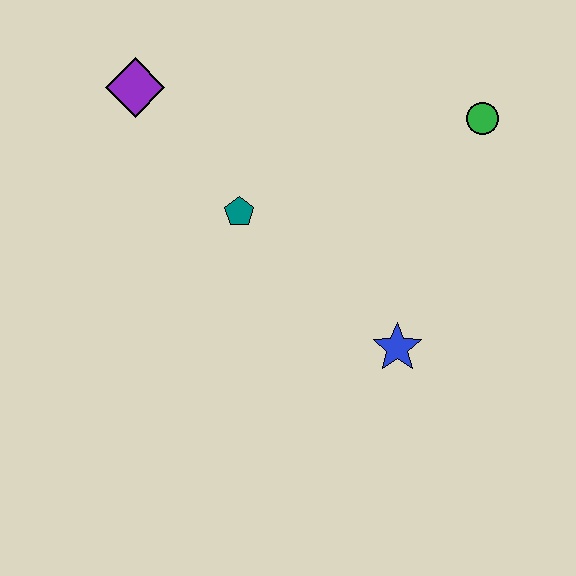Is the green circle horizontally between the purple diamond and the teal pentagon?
No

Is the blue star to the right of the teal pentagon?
Yes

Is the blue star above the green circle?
No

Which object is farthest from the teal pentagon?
The green circle is farthest from the teal pentagon.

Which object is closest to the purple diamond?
The teal pentagon is closest to the purple diamond.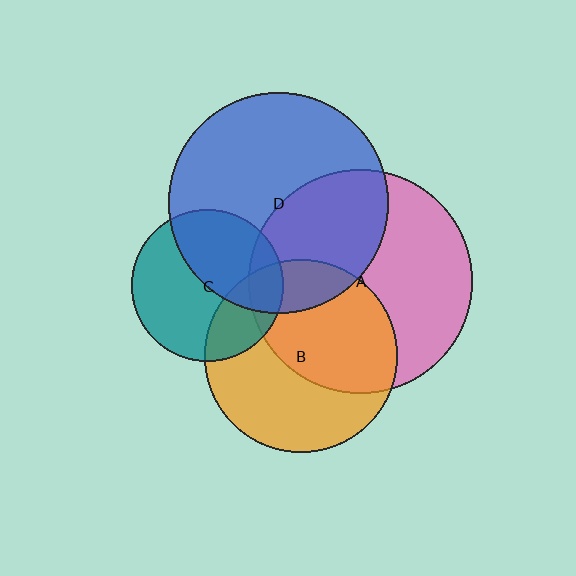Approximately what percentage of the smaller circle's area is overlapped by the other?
Approximately 15%.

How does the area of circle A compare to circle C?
Approximately 2.2 times.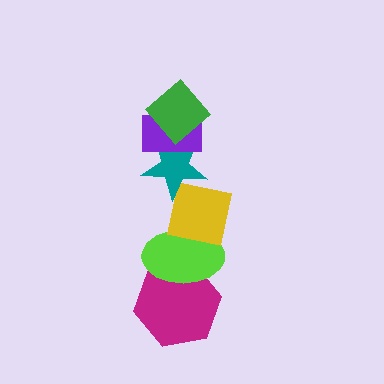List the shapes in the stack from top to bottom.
From top to bottom: the green diamond, the purple rectangle, the teal star, the yellow square, the lime ellipse, the magenta hexagon.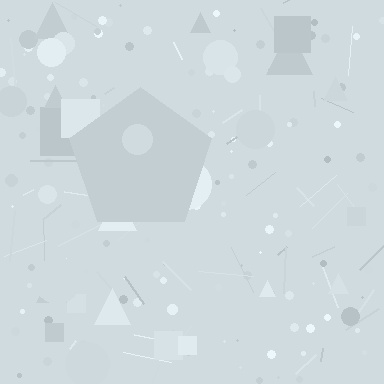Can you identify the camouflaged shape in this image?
The camouflaged shape is a pentagon.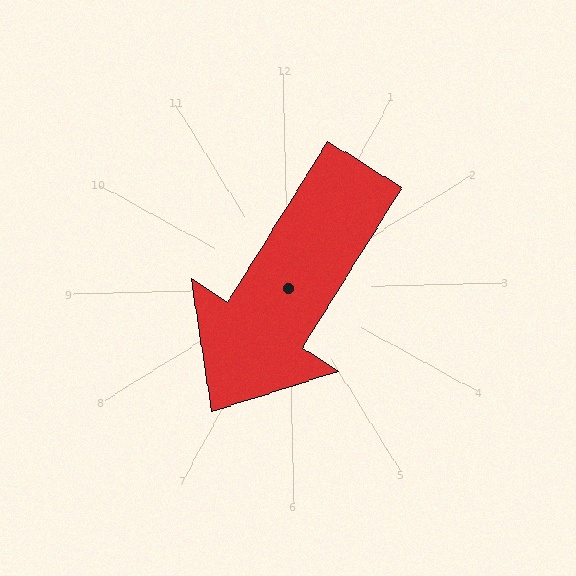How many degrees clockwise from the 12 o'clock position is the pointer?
Approximately 213 degrees.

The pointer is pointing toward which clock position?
Roughly 7 o'clock.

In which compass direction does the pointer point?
Southwest.